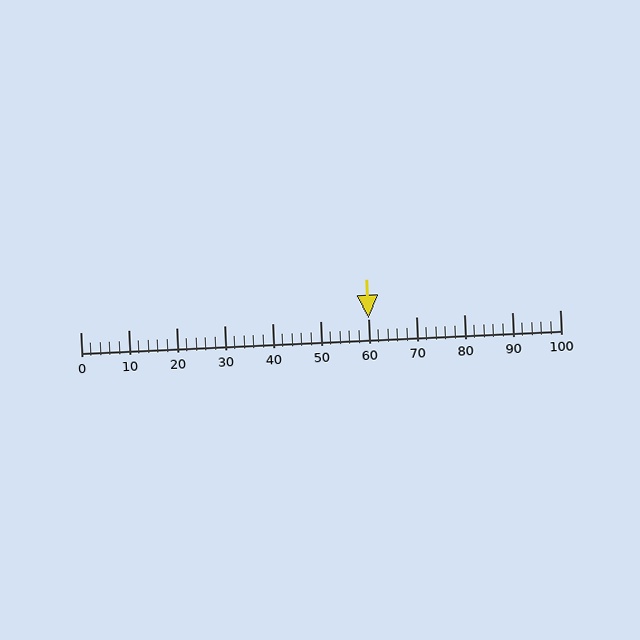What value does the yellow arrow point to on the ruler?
The yellow arrow points to approximately 60.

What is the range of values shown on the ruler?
The ruler shows values from 0 to 100.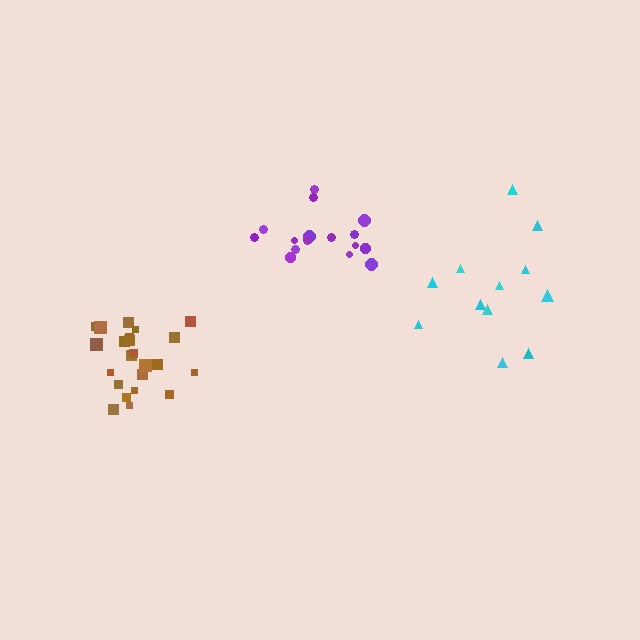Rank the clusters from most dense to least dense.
brown, purple, cyan.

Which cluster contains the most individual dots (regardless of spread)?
Brown (23).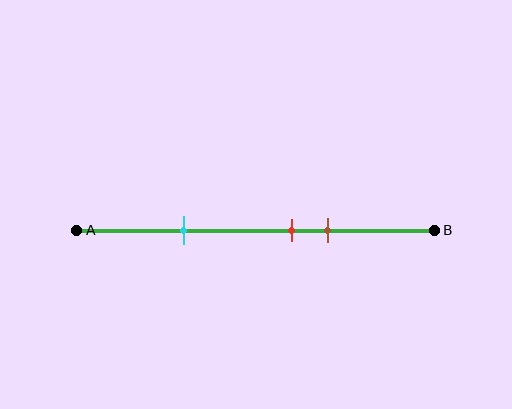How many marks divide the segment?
There are 3 marks dividing the segment.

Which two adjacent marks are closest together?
The red and brown marks are the closest adjacent pair.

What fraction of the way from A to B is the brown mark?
The brown mark is approximately 70% (0.7) of the way from A to B.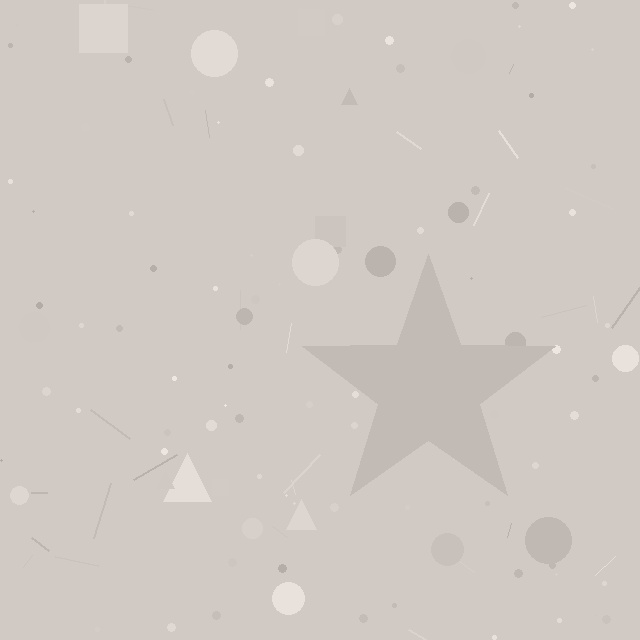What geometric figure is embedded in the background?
A star is embedded in the background.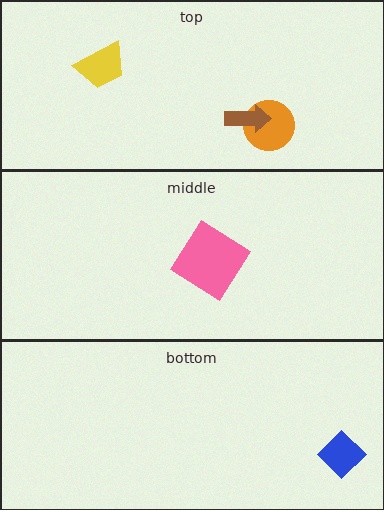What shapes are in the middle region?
The pink diamond.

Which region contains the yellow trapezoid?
The top region.